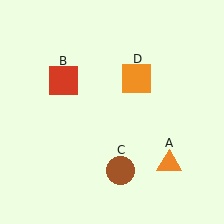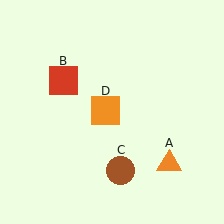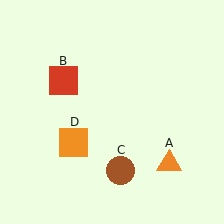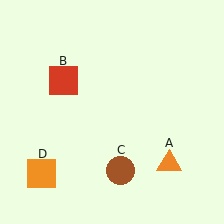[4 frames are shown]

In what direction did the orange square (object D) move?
The orange square (object D) moved down and to the left.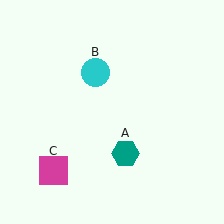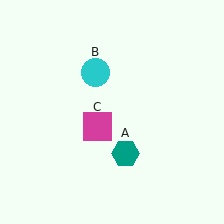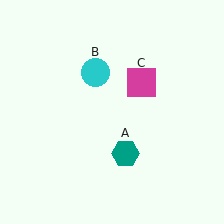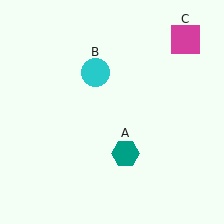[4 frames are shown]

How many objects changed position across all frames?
1 object changed position: magenta square (object C).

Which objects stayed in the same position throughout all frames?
Teal hexagon (object A) and cyan circle (object B) remained stationary.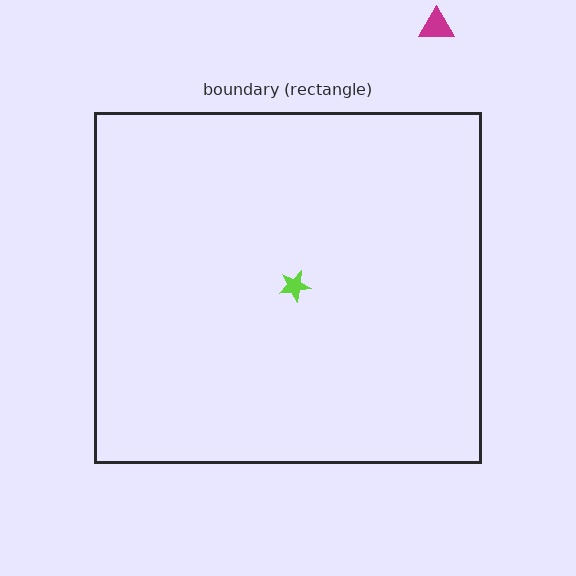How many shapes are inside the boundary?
1 inside, 1 outside.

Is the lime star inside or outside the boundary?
Inside.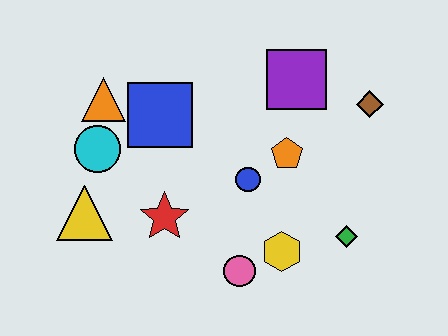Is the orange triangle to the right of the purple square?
No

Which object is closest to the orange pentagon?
The blue circle is closest to the orange pentagon.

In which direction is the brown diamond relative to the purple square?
The brown diamond is to the right of the purple square.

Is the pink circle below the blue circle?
Yes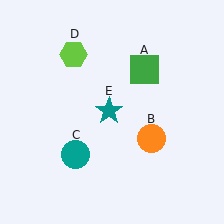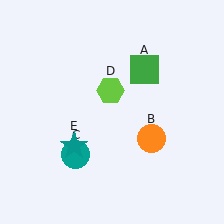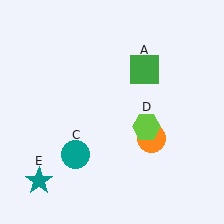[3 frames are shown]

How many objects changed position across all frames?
2 objects changed position: lime hexagon (object D), teal star (object E).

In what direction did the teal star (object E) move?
The teal star (object E) moved down and to the left.